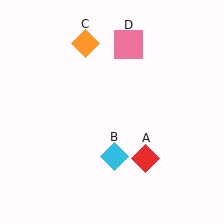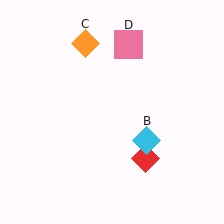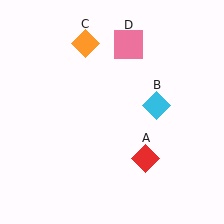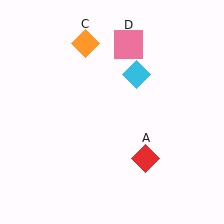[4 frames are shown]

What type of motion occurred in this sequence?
The cyan diamond (object B) rotated counterclockwise around the center of the scene.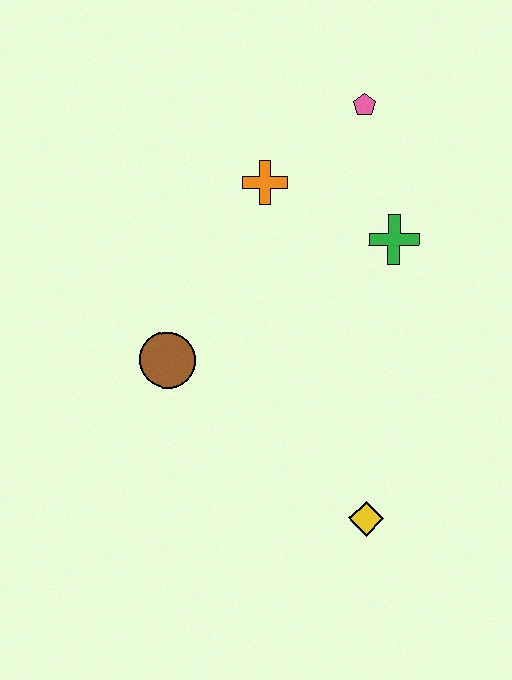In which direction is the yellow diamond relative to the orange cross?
The yellow diamond is below the orange cross.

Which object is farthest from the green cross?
The yellow diamond is farthest from the green cross.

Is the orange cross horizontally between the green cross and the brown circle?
Yes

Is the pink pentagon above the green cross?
Yes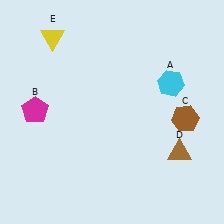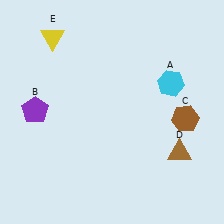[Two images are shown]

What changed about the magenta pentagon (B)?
In Image 1, B is magenta. In Image 2, it changed to purple.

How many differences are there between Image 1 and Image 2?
There is 1 difference between the two images.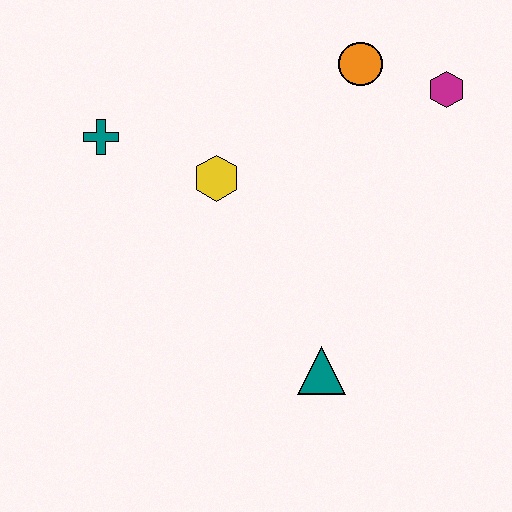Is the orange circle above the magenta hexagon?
Yes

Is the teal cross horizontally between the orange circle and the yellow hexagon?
No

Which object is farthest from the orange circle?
The teal triangle is farthest from the orange circle.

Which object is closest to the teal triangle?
The yellow hexagon is closest to the teal triangle.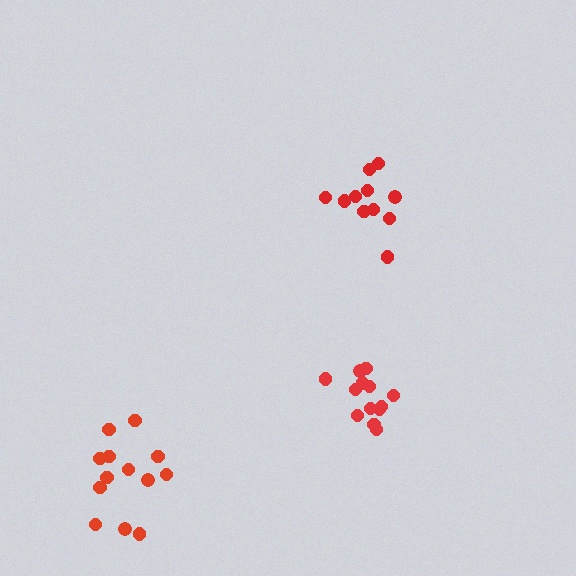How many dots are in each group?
Group 1: 11 dots, Group 2: 13 dots, Group 3: 13 dots (37 total).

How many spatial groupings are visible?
There are 3 spatial groupings.